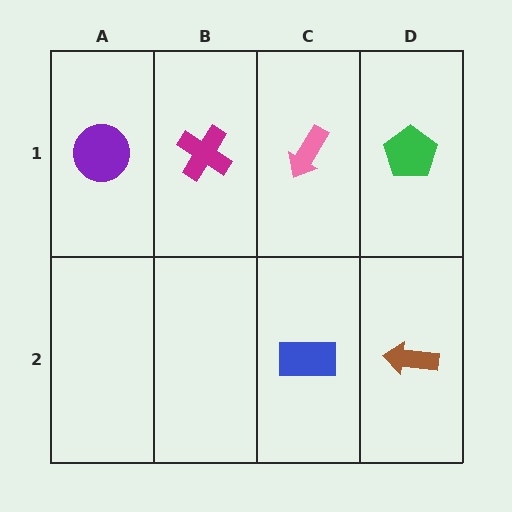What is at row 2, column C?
A blue rectangle.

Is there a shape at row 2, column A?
No, that cell is empty.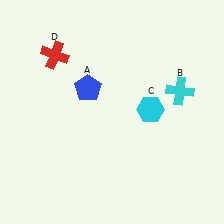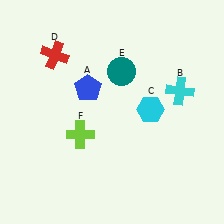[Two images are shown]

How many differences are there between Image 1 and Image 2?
There are 2 differences between the two images.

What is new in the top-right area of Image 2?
A teal circle (E) was added in the top-right area of Image 2.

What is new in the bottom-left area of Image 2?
A lime cross (F) was added in the bottom-left area of Image 2.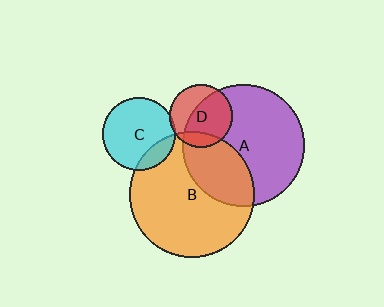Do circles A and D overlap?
Yes.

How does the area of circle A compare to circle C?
Approximately 2.8 times.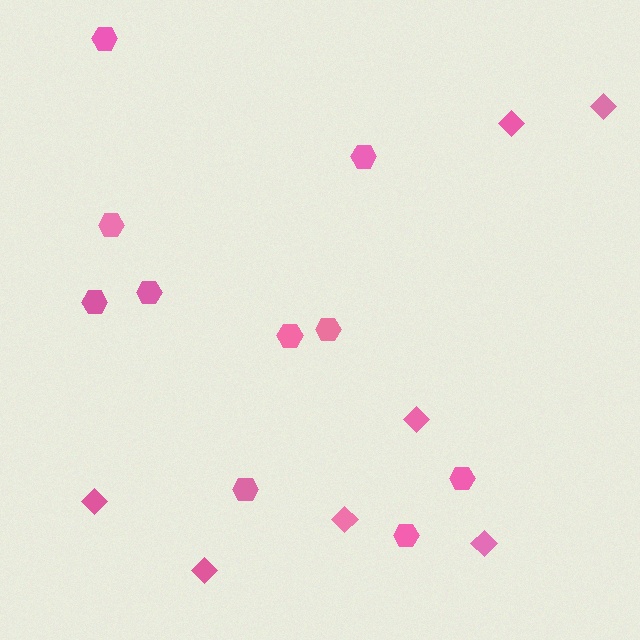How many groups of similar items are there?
There are 2 groups: one group of hexagons (10) and one group of diamonds (7).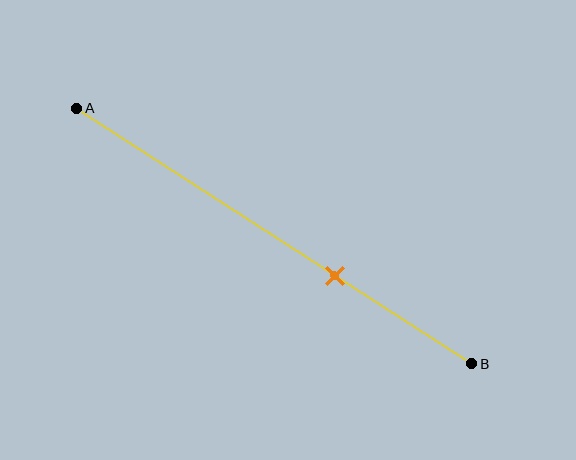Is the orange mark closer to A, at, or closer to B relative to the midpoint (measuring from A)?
The orange mark is closer to point B than the midpoint of segment AB.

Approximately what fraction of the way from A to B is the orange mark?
The orange mark is approximately 65% of the way from A to B.